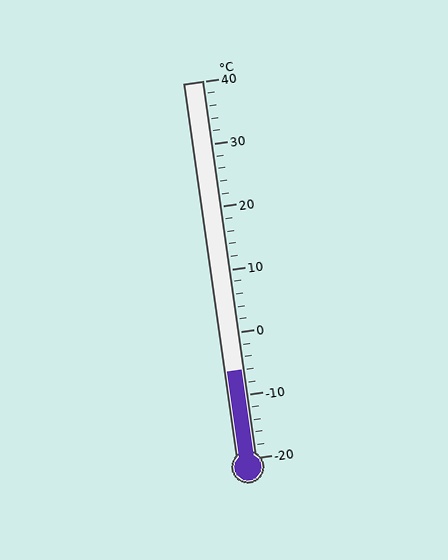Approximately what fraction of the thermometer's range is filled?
The thermometer is filled to approximately 25% of its range.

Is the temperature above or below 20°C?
The temperature is below 20°C.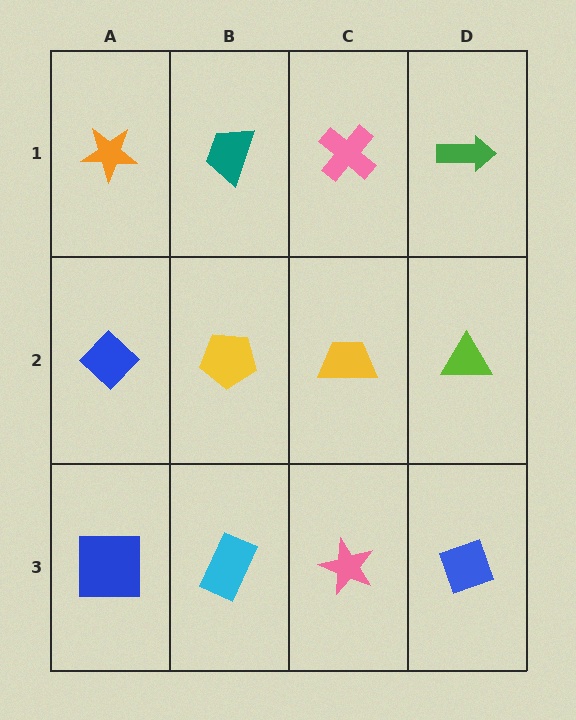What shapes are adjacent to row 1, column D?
A lime triangle (row 2, column D), a pink cross (row 1, column C).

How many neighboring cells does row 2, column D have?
3.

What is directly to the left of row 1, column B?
An orange star.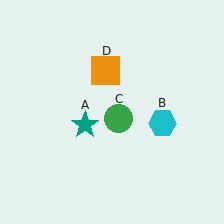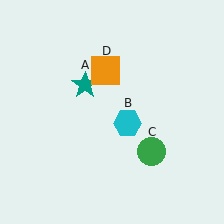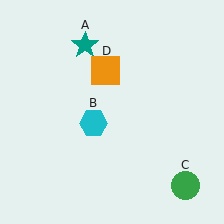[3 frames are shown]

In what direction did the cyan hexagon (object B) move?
The cyan hexagon (object B) moved left.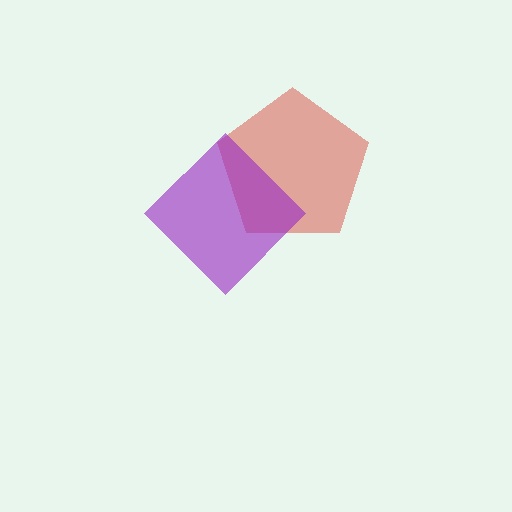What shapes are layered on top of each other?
The layered shapes are: a red pentagon, a purple diamond.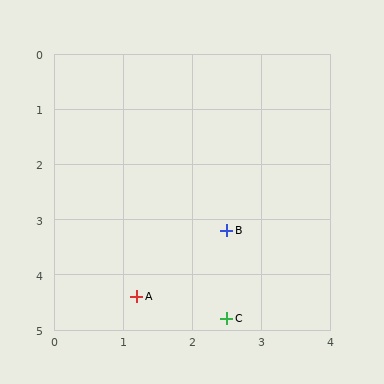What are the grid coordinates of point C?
Point C is at approximately (2.5, 4.8).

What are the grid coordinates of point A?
Point A is at approximately (1.2, 4.4).